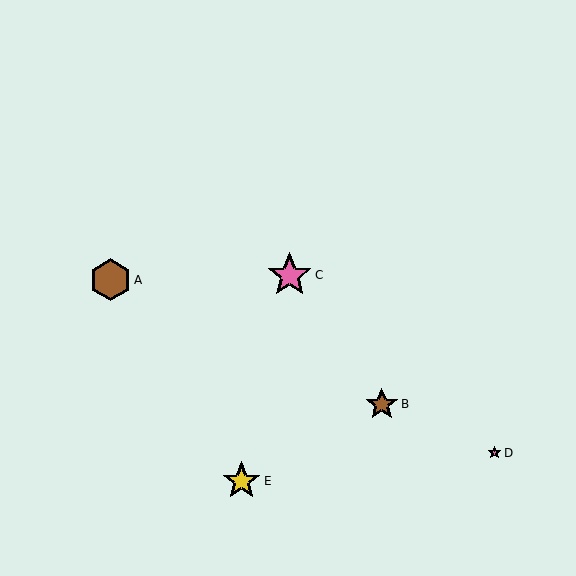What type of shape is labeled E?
Shape E is a yellow star.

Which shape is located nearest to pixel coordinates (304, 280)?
The pink star (labeled C) at (290, 275) is nearest to that location.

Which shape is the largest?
The pink star (labeled C) is the largest.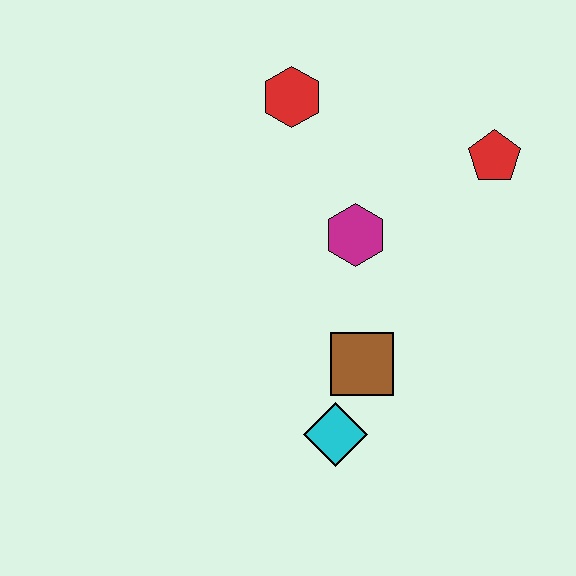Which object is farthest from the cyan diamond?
The red hexagon is farthest from the cyan diamond.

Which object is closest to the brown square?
The cyan diamond is closest to the brown square.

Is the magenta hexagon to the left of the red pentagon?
Yes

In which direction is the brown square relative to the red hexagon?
The brown square is below the red hexagon.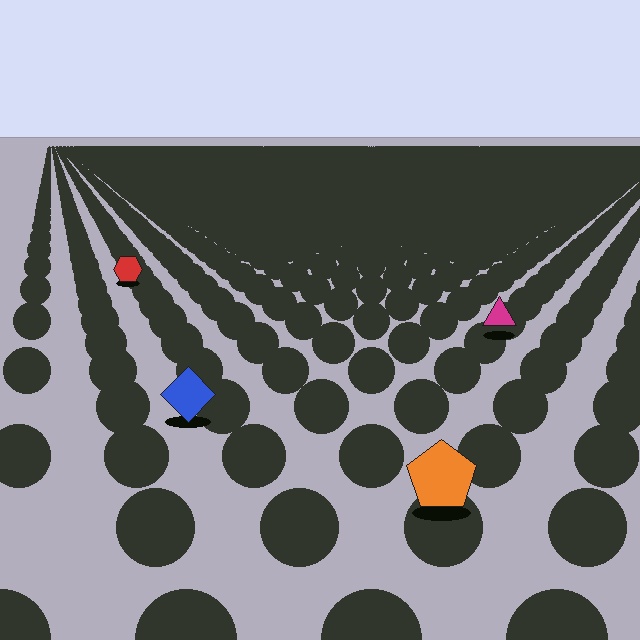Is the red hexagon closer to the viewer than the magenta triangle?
No. The magenta triangle is closer — you can tell from the texture gradient: the ground texture is coarser near it.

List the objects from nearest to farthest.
From nearest to farthest: the orange pentagon, the blue diamond, the magenta triangle, the red hexagon.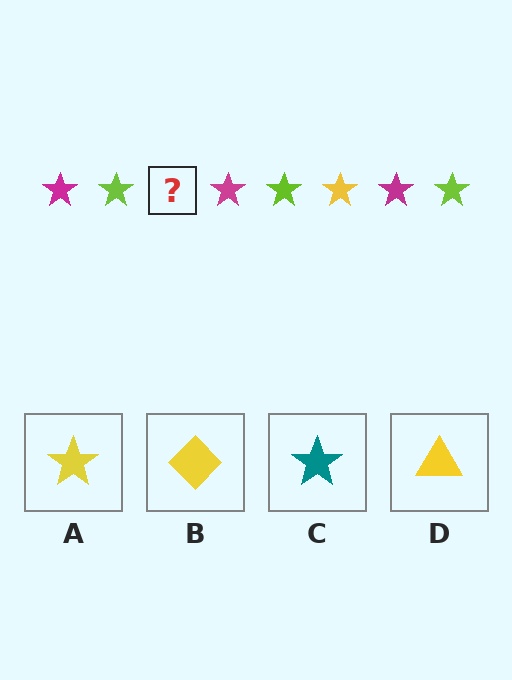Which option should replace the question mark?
Option A.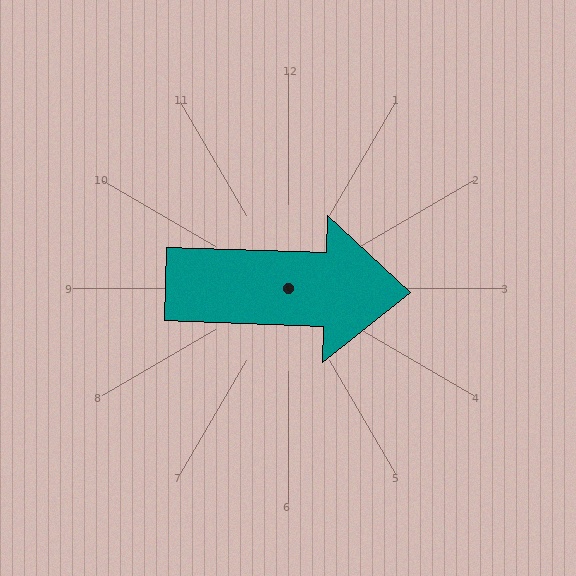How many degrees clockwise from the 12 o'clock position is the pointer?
Approximately 92 degrees.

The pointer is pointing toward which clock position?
Roughly 3 o'clock.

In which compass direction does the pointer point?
East.